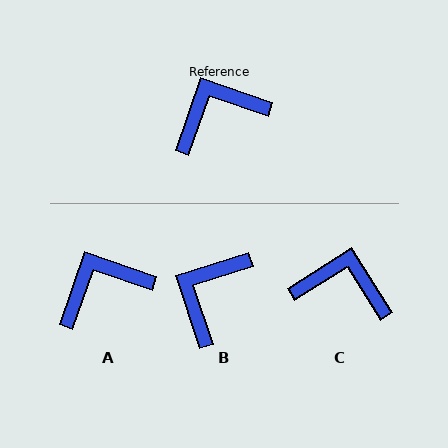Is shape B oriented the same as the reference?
No, it is off by about 37 degrees.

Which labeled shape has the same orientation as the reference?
A.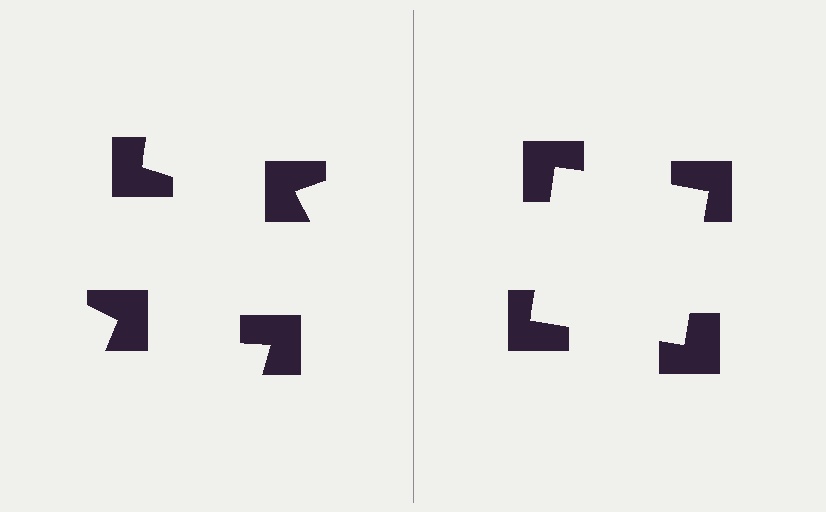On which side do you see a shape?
An illusory square appears on the right side. On the left side the wedge cuts are rotated, so no coherent shape forms.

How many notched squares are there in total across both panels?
8 — 4 on each side.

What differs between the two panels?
The notched squares are positioned identically on both sides; only the wedge orientations differ. On the right they align to a square; on the left they are misaligned.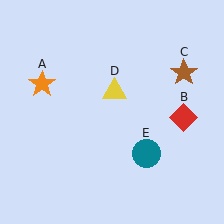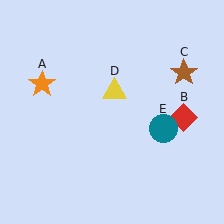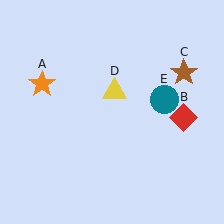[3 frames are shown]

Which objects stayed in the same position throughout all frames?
Orange star (object A) and red diamond (object B) and brown star (object C) and yellow triangle (object D) remained stationary.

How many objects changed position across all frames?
1 object changed position: teal circle (object E).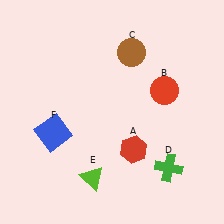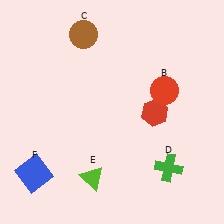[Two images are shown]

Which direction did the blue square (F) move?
The blue square (F) moved down.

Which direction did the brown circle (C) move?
The brown circle (C) moved left.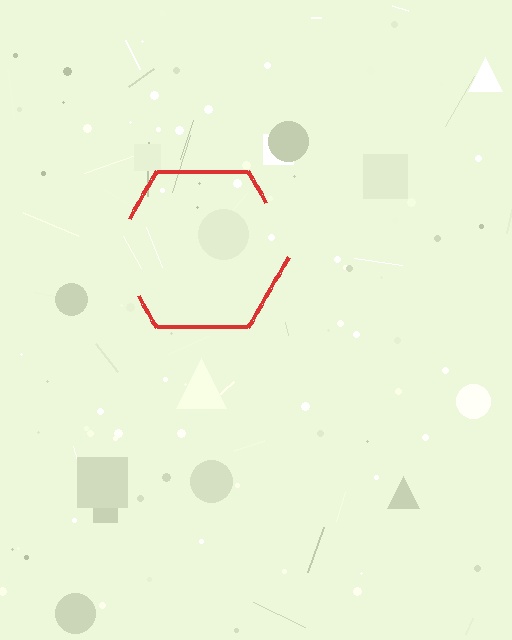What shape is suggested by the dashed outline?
The dashed outline suggests a hexagon.